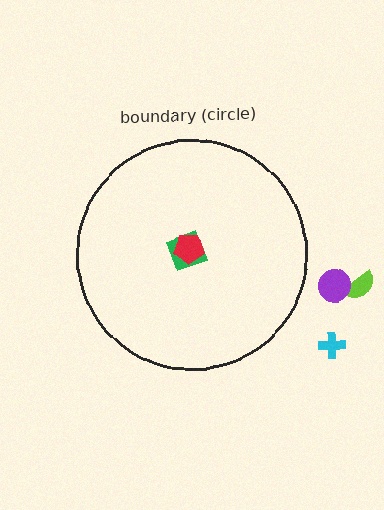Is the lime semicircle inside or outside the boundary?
Outside.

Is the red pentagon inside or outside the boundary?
Inside.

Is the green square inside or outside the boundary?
Inside.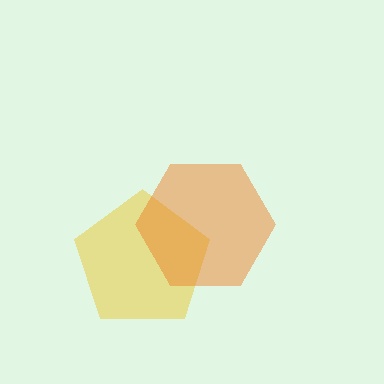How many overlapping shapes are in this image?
There are 2 overlapping shapes in the image.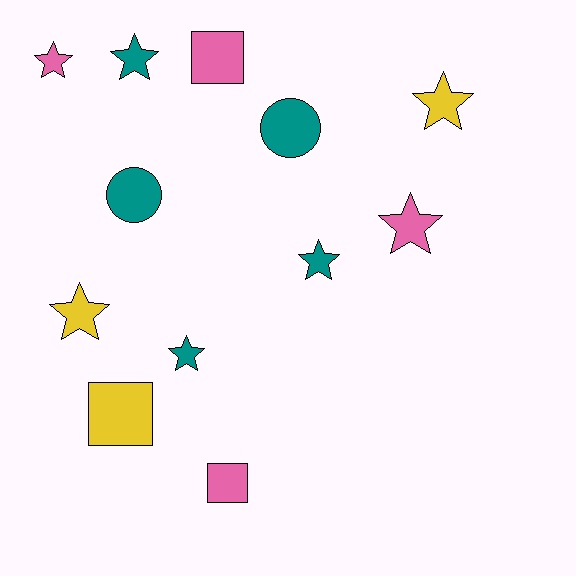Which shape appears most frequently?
Star, with 7 objects.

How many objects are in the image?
There are 12 objects.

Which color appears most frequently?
Teal, with 5 objects.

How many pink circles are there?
There are no pink circles.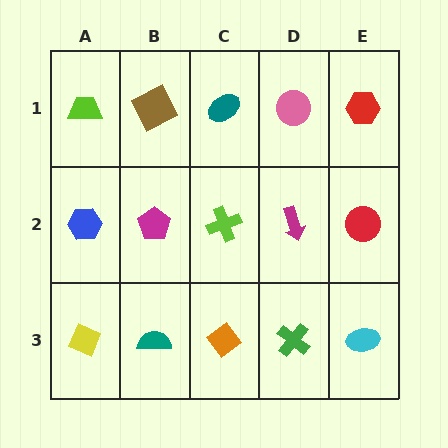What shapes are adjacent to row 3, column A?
A blue hexagon (row 2, column A), a teal semicircle (row 3, column B).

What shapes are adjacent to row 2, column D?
A pink circle (row 1, column D), a green cross (row 3, column D), a lime cross (row 2, column C), a red circle (row 2, column E).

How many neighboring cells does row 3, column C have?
3.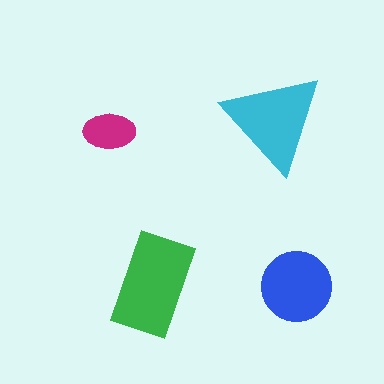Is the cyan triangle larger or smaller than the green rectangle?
Smaller.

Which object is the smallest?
The magenta ellipse.